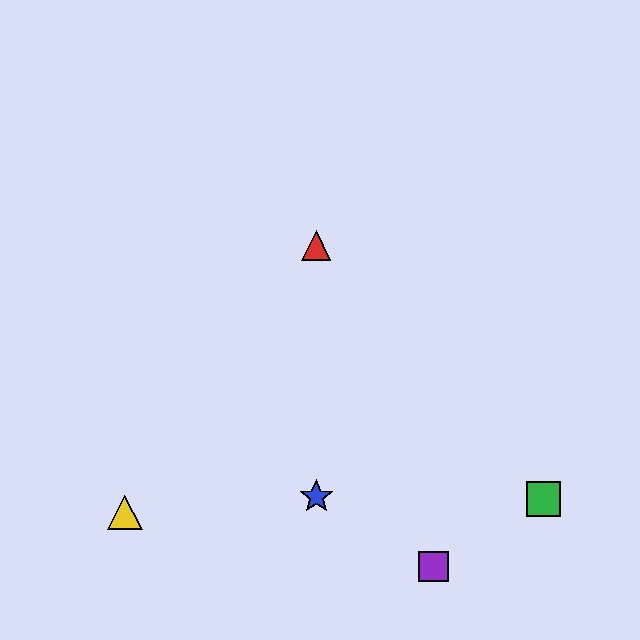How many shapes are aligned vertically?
2 shapes (the red triangle, the blue star) are aligned vertically.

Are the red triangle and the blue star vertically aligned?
Yes, both are at x≈316.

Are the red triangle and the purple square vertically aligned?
No, the red triangle is at x≈316 and the purple square is at x≈434.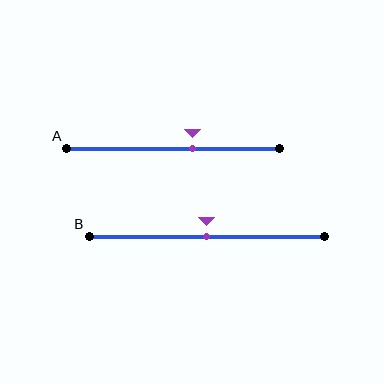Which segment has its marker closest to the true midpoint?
Segment B has its marker closest to the true midpoint.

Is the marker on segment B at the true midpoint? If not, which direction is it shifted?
Yes, the marker on segment B is at the true midpoint.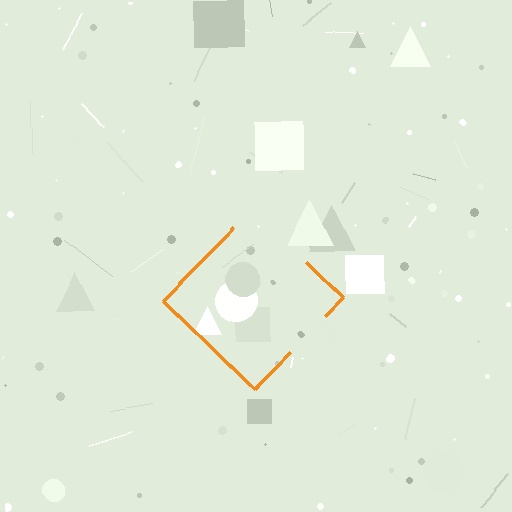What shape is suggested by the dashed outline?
The dashed outline suggests a diamond.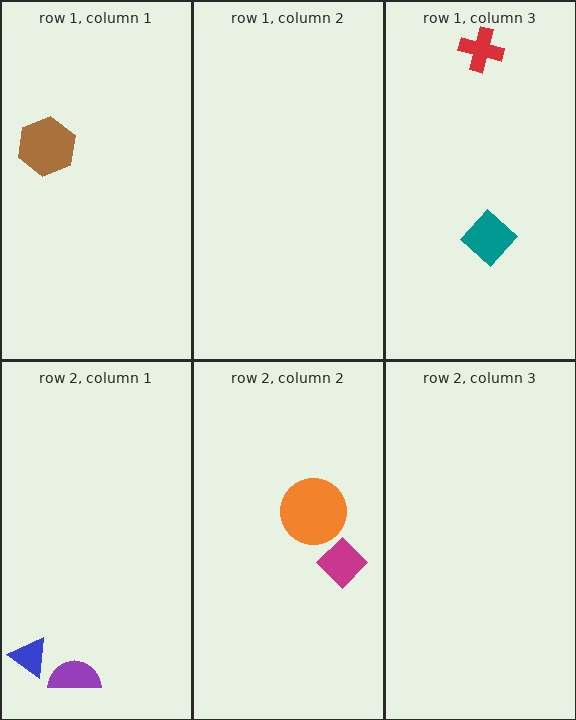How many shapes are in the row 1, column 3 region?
2.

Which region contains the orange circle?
The row 2, column 2 region.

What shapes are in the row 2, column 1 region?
The purple semicircle, the blue triangle.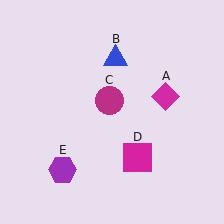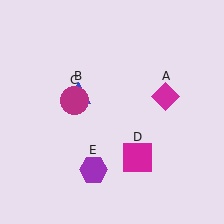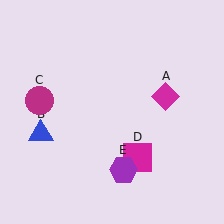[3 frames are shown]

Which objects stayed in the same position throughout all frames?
Magenta diamond (object A) and magenta square (object D) remained stationary.